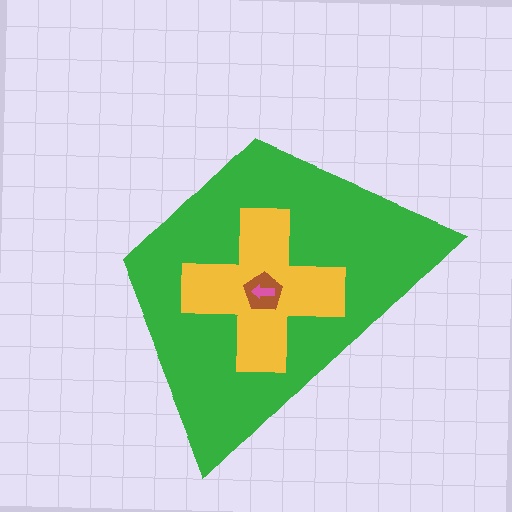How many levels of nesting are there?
4.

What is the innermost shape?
The pink arrow.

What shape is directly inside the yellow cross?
The brown pentagon.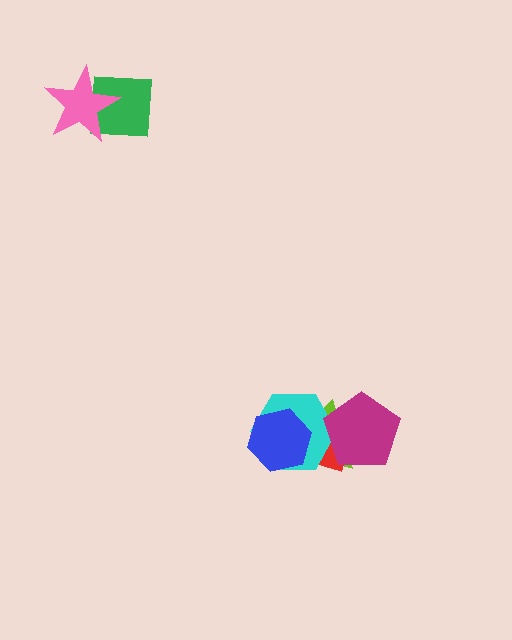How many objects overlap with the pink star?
1 object overlaps with the pink star.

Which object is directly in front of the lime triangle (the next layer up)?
The red diamond is directly in front of the lime triangle.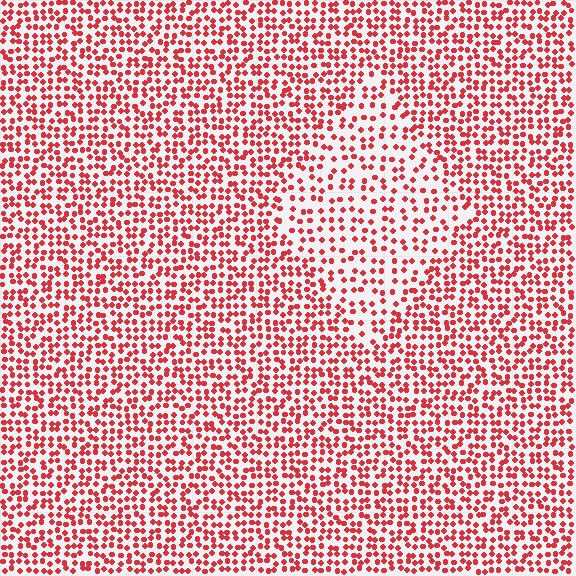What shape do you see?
I see a diamond.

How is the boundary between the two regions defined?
The boundary is defined by a change in element density (approximately 1.7x ratio). All elements are the same color, size, and shape.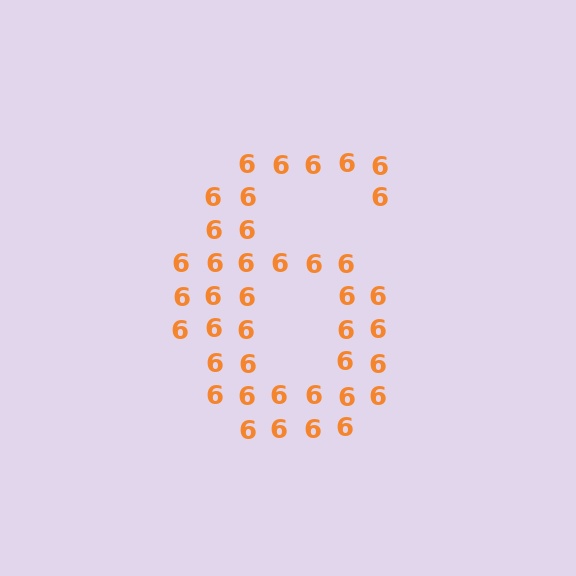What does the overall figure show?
The overall figure shows the digit 6.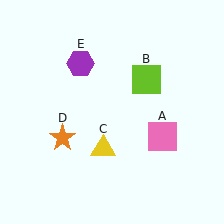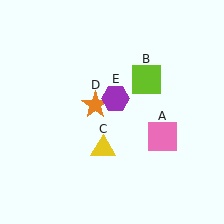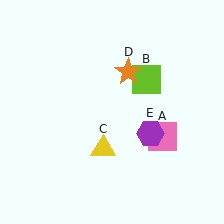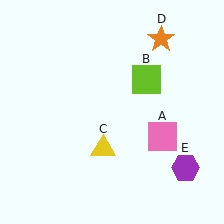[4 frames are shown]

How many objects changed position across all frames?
2 objects changed position: orange star (object D), purple hexagon (object E).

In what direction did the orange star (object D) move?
The orange star (object D) moved up and to the right.